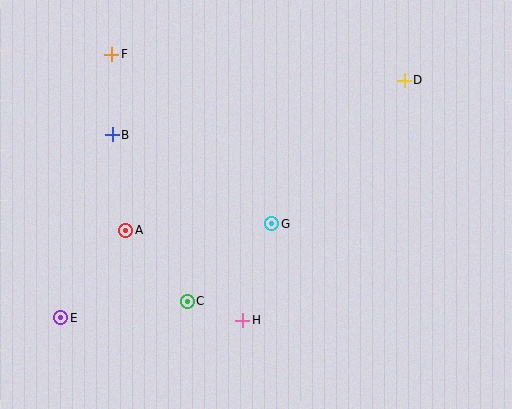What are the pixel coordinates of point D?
Point D is at (404, 80).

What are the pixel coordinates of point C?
Point C is at (187, 301).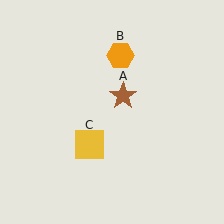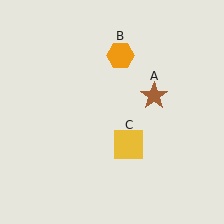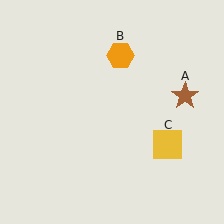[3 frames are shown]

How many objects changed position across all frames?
2 objects changed position: brown star (object A), yellow square (object C).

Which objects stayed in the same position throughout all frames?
Orange hexagon (object B) remained stationary.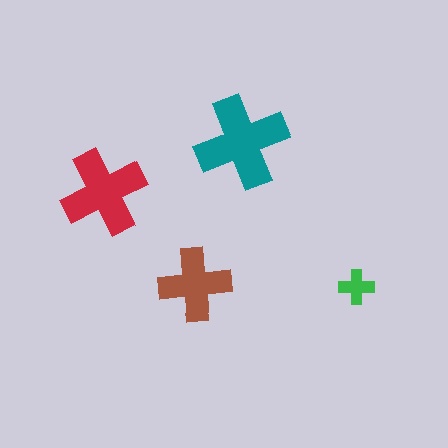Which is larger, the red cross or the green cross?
The red one.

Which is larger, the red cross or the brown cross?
The red one.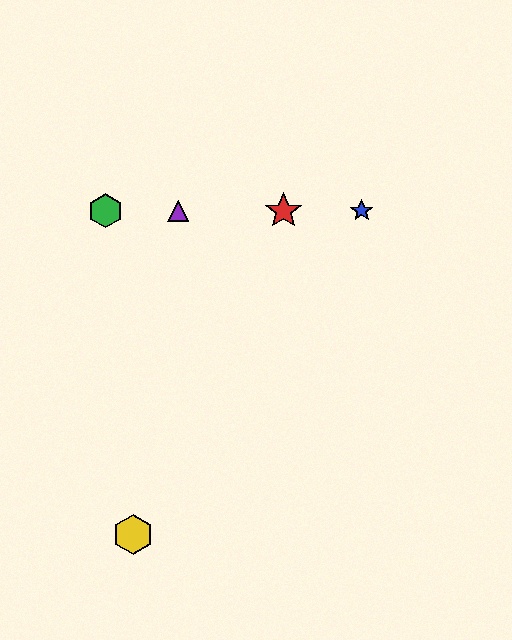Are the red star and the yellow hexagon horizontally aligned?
No, the red star is at y≈211 and the yellow hexagon is at y≈535.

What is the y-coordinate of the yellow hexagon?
The yellow hexagon is at y≈535.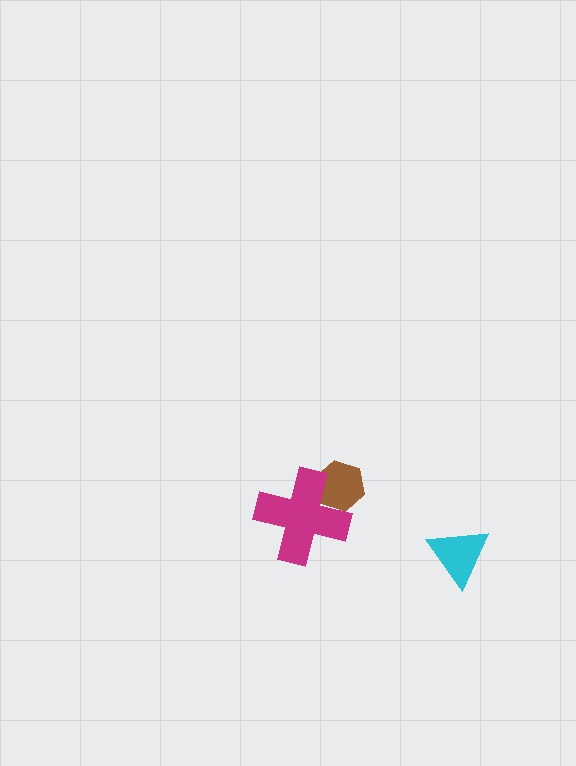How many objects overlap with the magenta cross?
1 object overlaps with the magenta cross.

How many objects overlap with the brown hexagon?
1 object overlaps with the brown hexagon.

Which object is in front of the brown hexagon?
The magenta cross is in front of the brown hexagon.